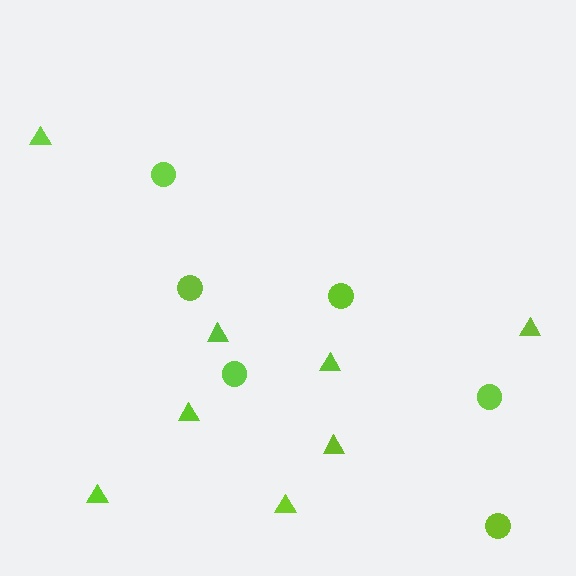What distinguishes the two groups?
There are 2 groups: one group of triangles (8) and one group of circles (6).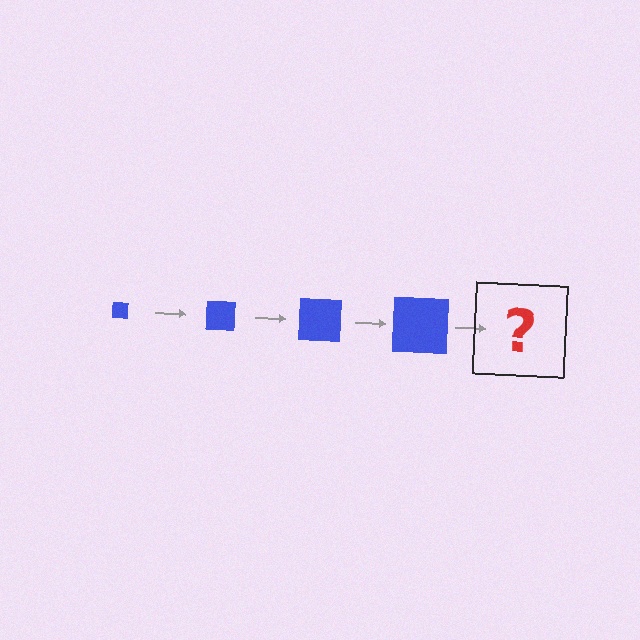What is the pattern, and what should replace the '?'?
The pattern is that the square gets progressively larger each step. The '?' should be a blue square, larger than the previous one.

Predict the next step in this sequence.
The next step is a blue square, larger than the previous one.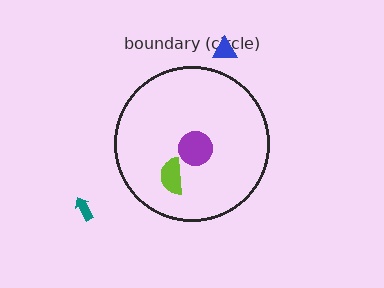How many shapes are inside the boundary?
2 inside, 2 outside.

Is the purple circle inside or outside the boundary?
Inside.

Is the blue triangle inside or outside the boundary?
Outside.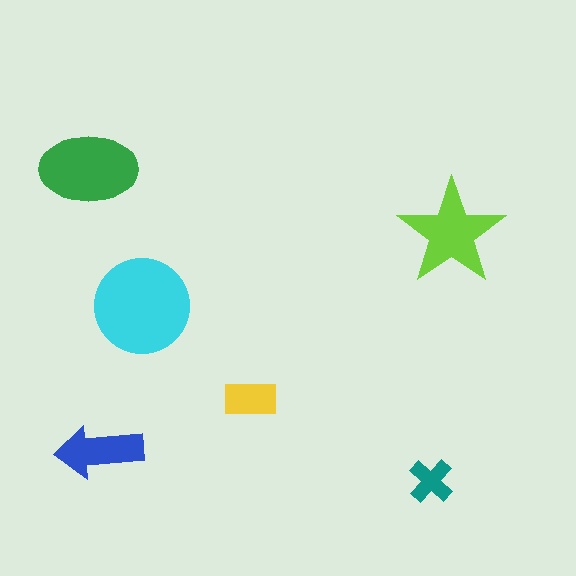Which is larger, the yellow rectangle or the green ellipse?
The green ellipse.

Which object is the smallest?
The teal cross.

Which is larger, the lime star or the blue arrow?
The lime star.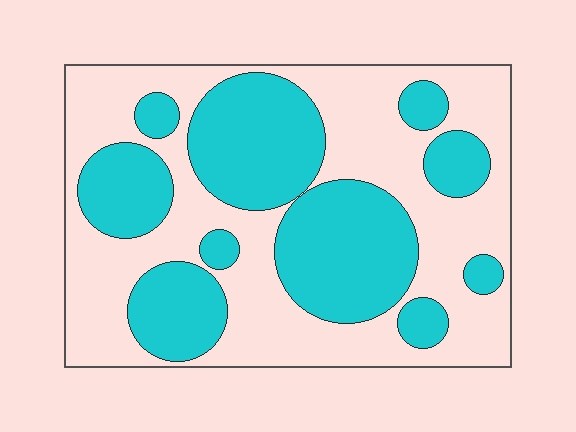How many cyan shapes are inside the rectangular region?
10.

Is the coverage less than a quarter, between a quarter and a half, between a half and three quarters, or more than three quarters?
Between a quarter and a half.